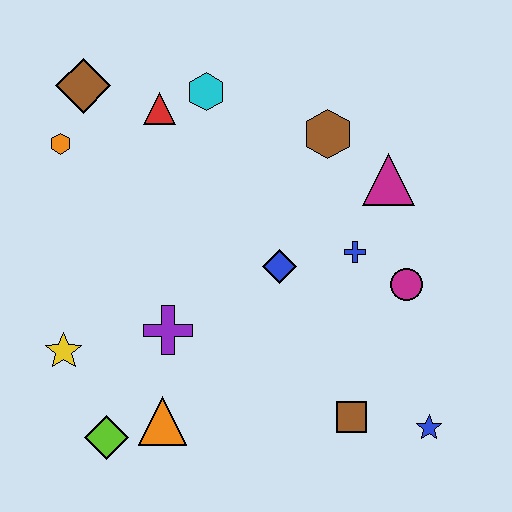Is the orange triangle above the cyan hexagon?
No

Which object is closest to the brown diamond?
The orange hexagon is closest to the brown diamond.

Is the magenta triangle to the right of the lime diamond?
Yes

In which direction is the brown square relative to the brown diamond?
The brown square is below the brown diamond.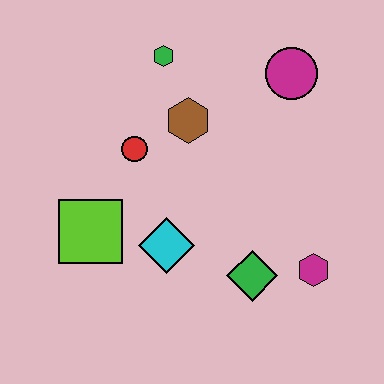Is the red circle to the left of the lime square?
No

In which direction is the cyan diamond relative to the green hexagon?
The cyan diamond is below the green hexagon.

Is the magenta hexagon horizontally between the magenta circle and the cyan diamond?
No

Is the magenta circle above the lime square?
Yes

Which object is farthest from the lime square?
The magenta circle is farthest from the lime square.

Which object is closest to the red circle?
The brown hexagon is closest to the red circle.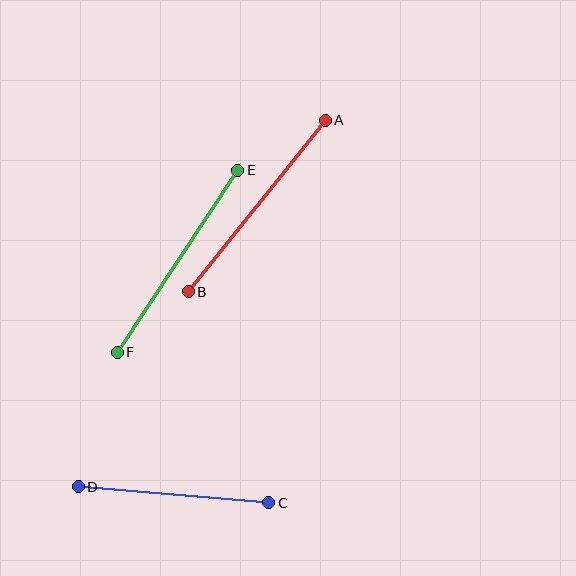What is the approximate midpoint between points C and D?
The midpoint is at approximately (174, 495) pixels.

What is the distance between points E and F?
The distance is approximately 218 pixels.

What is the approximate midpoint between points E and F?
The midpoint is at approximately (177, 261) pixels.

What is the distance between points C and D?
The distance is approximately 191 pixels.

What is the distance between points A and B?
The distance is approximately 220 pixels.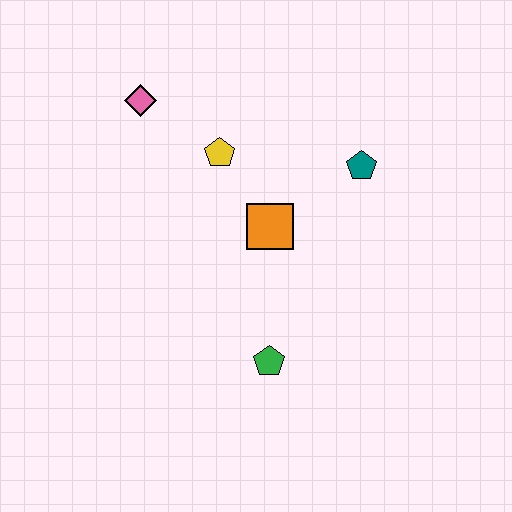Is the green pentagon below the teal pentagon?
Yes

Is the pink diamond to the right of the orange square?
No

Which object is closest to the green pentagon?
The orange square is closest to the green pentagon.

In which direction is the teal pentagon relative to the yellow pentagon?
The teal pentagon is to the right of the yellow pentagon.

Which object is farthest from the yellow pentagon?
The green pentagon is farthest from the yellow pentagon.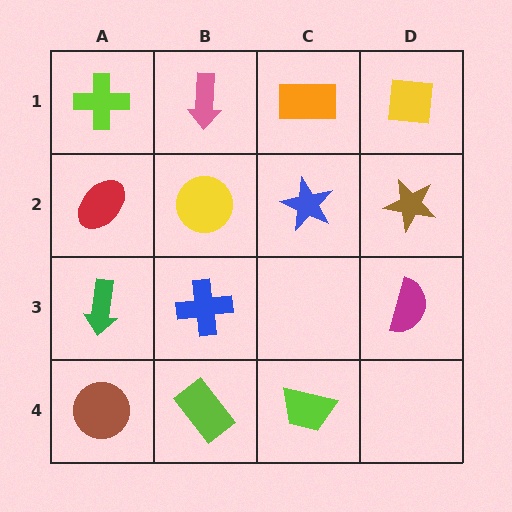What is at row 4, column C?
A lime trapezoid.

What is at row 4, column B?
A lime rectangle.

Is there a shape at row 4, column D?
No, that cell is empty.